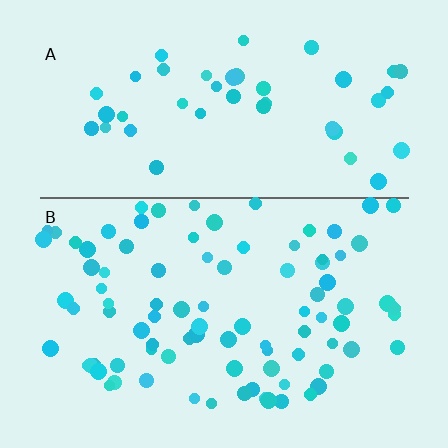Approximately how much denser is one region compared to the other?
Approximately 2.0× — region B over region A.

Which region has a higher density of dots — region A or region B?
B (the bottom).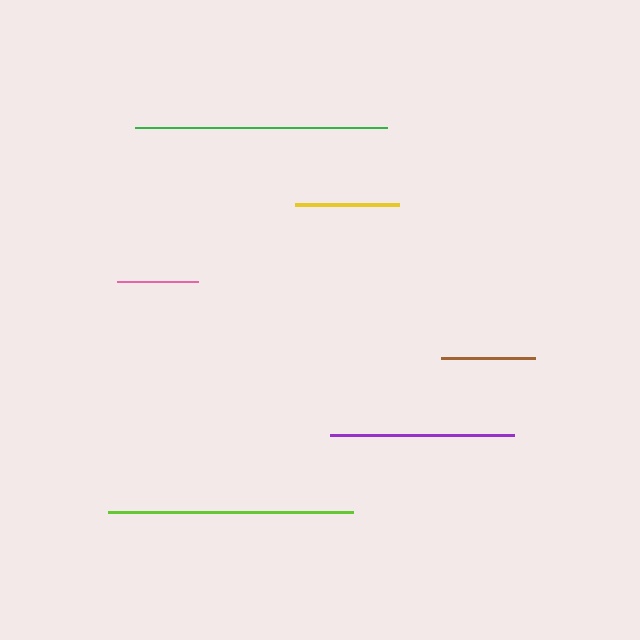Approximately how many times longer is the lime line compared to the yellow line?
The lime line is approximately 2.4 times the length of the yellow line.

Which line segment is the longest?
The green line is the longest at approximately 252 pixels.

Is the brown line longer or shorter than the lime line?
The lime line is longer than the brown line.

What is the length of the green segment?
The green segment is approximately 252 pixels long.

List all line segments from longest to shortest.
From longest to shortest: green, lime, purple, yellow, brown, pink.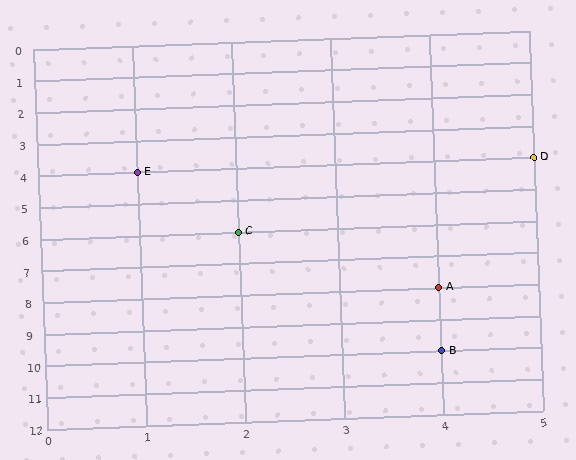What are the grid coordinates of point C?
Point C is at grid coordinates (2, 6).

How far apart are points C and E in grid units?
Points C and E are 1 column and 2 rows apart (about 2.2 grid units diagonally).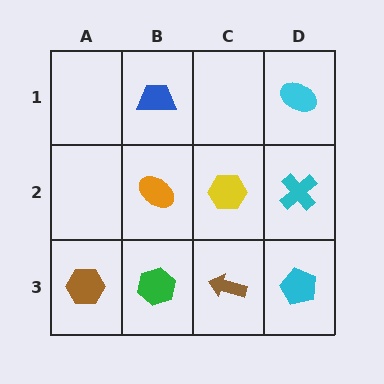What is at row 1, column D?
A cyan ellipse.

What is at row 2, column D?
A cyan cross.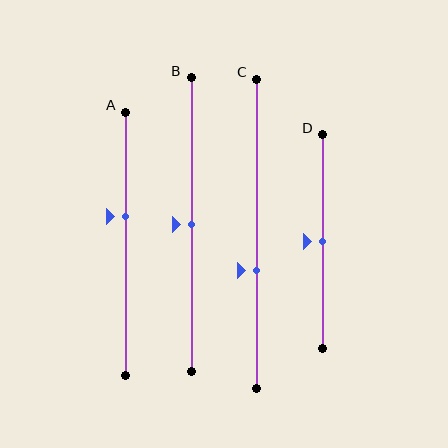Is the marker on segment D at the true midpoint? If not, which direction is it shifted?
Yes, the marker on segment D is at the true midpoint.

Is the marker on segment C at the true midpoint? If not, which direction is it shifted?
No, the marker on segment C is shifted downward by about 12% of the segment length.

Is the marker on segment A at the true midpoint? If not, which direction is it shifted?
No, the marker on segment A is shifted upward by about 10% of the segment length.